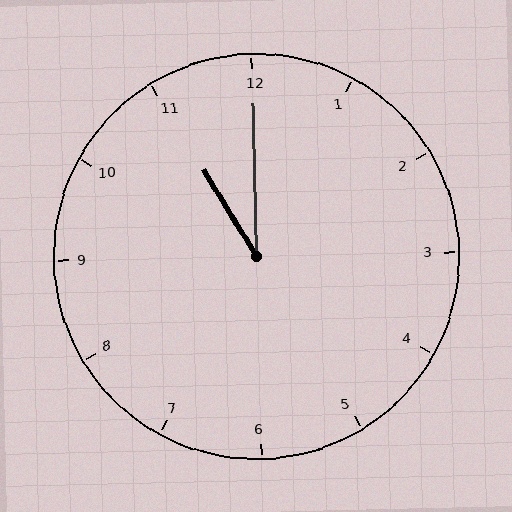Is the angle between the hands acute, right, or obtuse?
It is acute.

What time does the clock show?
11:00.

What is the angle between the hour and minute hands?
Approximately 30 degrees.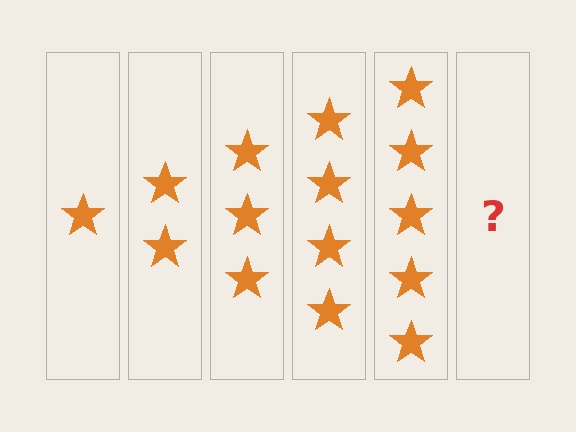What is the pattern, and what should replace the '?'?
The pattern is that each step adds one more star. The '?' should be 6 stars.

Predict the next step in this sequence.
The next step is 6 stars.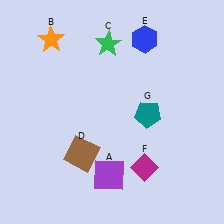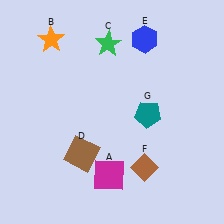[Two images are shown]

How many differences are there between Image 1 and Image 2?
There are 2 differences between the two images.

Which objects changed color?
A changed from purple to magenta. F changed from magenta to brown.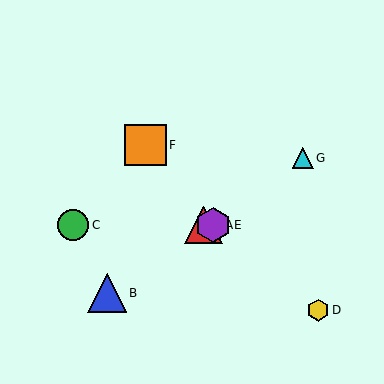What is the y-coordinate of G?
Object G is at y≈158.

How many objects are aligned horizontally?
3 objects (A, C, E) are aligned horizontally.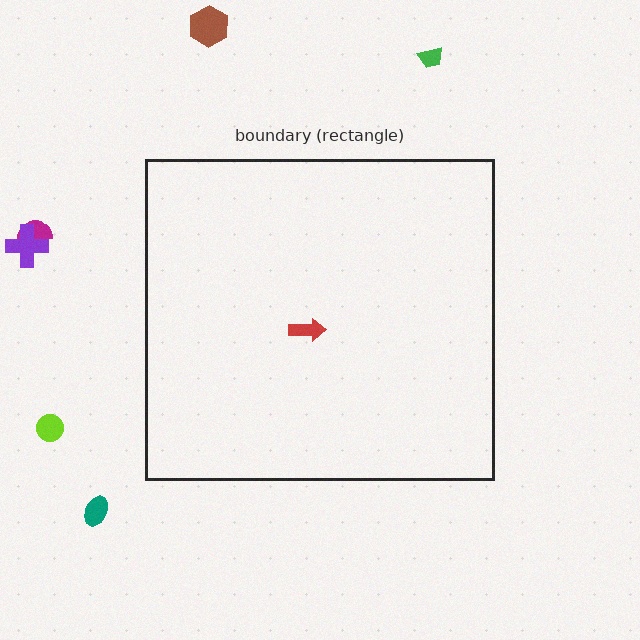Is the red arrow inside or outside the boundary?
Inside.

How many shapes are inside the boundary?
1 inside, 6 outside.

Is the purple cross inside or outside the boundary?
Outside.